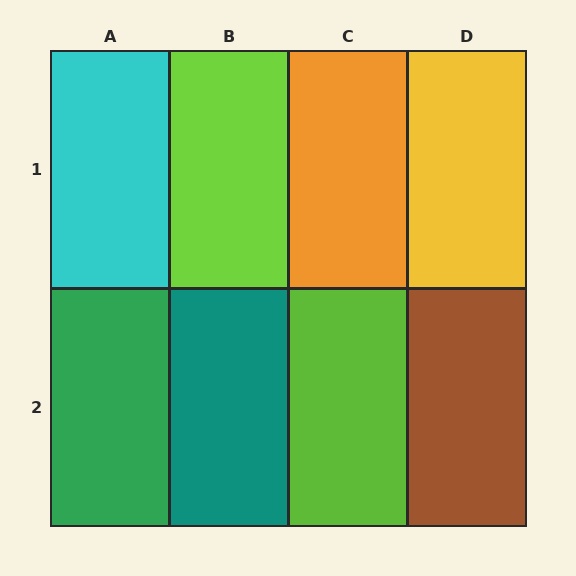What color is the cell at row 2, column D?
Brown.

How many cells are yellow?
1 cell is yellow.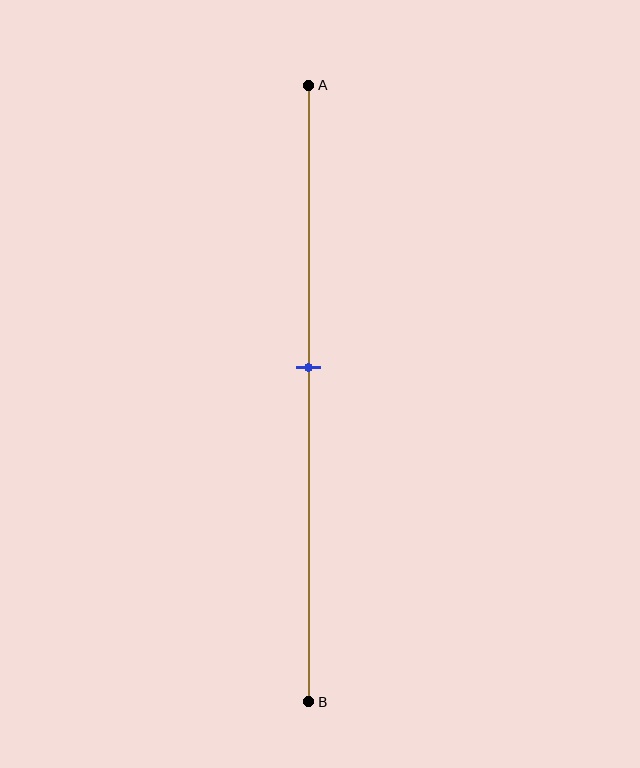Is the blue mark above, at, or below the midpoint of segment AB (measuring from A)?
The blue mark is above the midpoint of segment AB.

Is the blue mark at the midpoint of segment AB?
No, the mark is at about 45% from A, not at the 50% midpoint.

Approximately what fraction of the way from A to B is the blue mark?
The blue mark is approximately 45% of the way from A to B.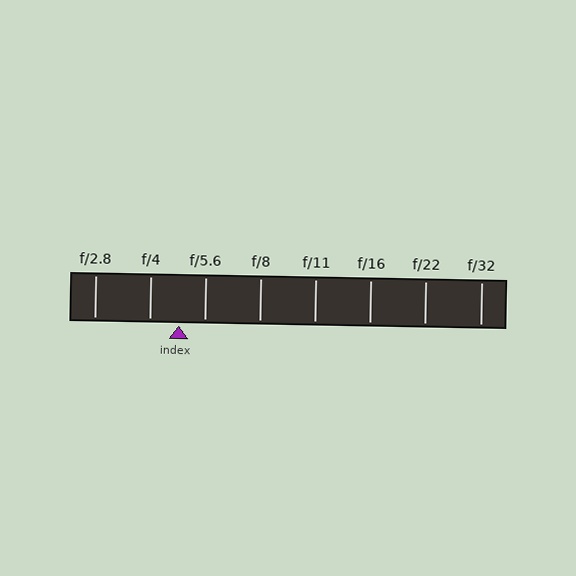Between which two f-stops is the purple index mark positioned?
The index mark is between f/4 and f/5.6.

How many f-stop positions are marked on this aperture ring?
There are 8 f-stop positions marked.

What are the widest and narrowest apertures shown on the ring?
The widest aperture shown is f/2.8 and the narrowest is f/32.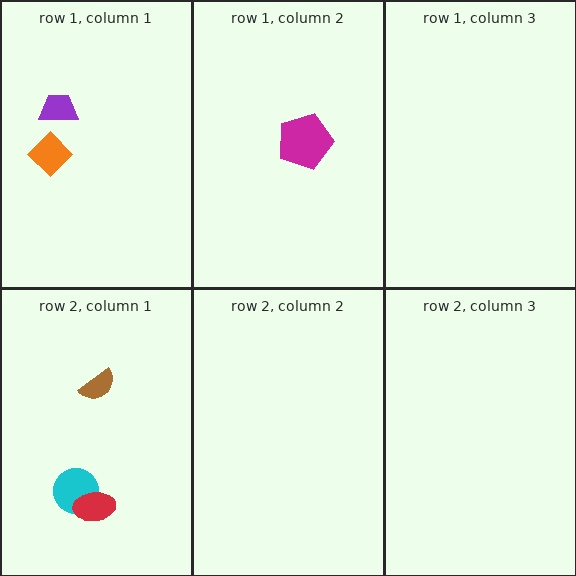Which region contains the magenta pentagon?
The row 1, column 2 region.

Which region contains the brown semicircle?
The row 2, column 1 region.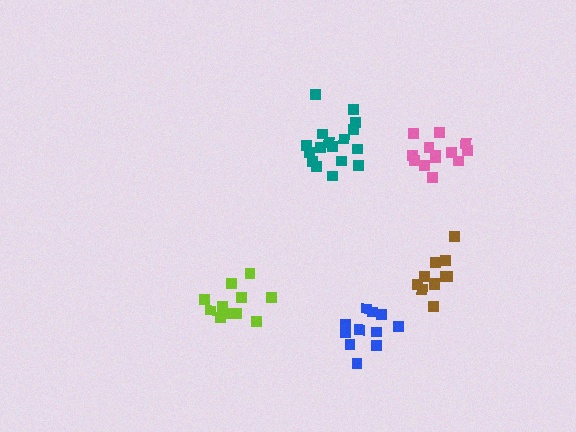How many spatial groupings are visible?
There are 5 spatial groupings.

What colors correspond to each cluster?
The clusters are colored: pink, blue, lime, teal, brown.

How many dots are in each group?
Group 1: 13 dots, Group 2: 11 dots, Group 3: 11 dots, Group 4: 17 dots, Group 5: 11 dots (63 total).